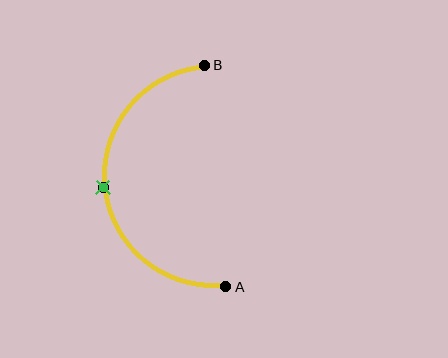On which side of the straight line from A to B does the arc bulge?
The arc bulges to the left of the straight line connecting A and B.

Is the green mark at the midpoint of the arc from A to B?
Yes. The green mark lies on the arc at equal arc-length from both A and B — it is the arc midpoint.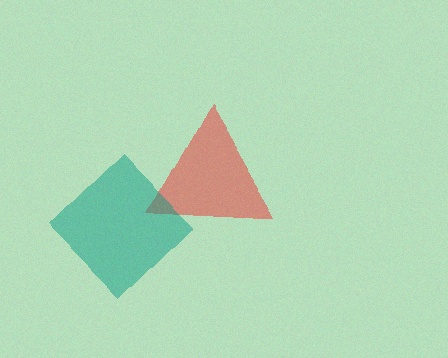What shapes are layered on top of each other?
The layered shapes are: a red triangle, a teal diamond.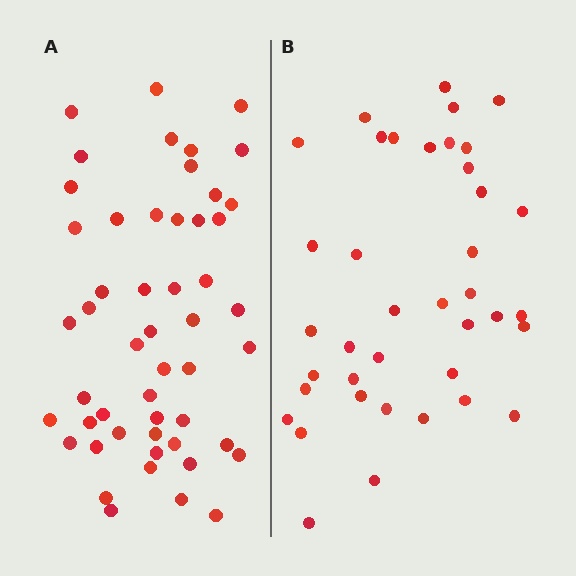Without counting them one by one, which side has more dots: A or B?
Region A (the left region) has more dots.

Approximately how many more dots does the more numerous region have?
Region A has roughly 12 or so more dots than region B.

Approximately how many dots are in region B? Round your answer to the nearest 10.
About 40 dots. (The exact count is 39, which rounds to 40.)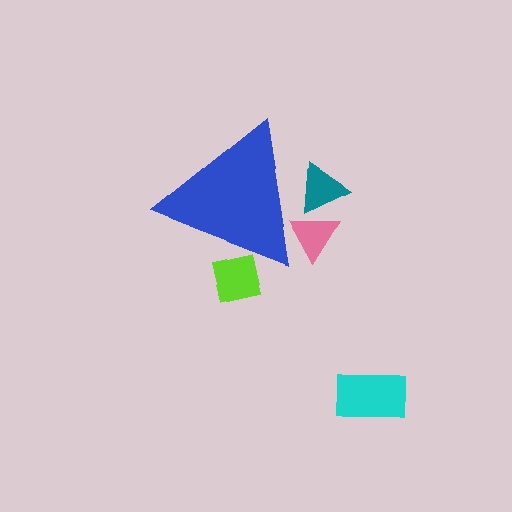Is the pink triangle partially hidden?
Yes, the pink triangle is partially hidden behind the blue triangle.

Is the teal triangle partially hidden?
Yes, the teal triangle is partially hidden behind the blue triangle.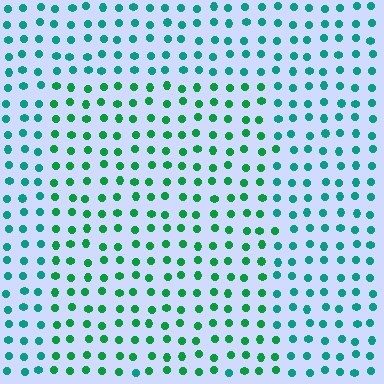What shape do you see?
I see a rectangle.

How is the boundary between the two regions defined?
The boundary is defined purely by a slight shift in hue (about 29 degrees). Spacing, size, and orientation are identical on both sides.